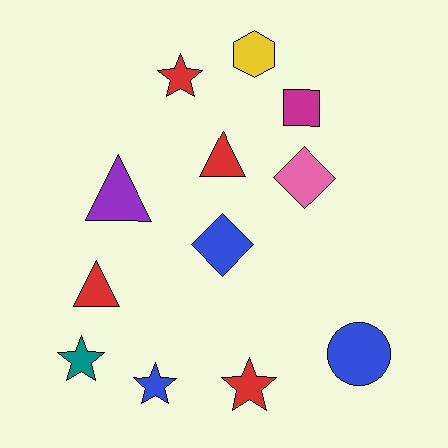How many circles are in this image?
There is 1 circle.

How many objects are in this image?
There are 12 objects.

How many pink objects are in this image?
There is 1 pink object.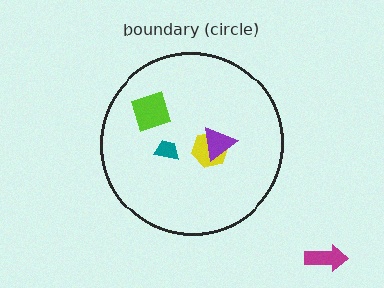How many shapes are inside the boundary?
4 inside, 1 outside.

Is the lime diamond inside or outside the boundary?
Inside.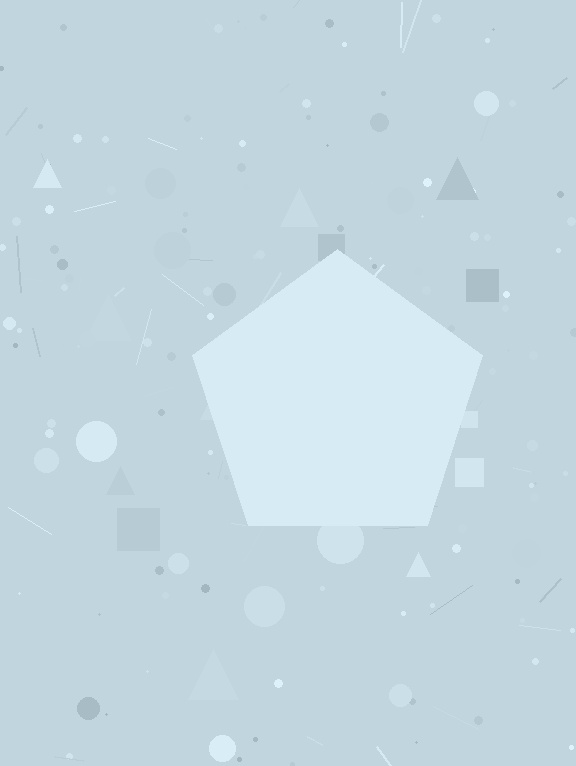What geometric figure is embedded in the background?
A pentagon is embedded in the background.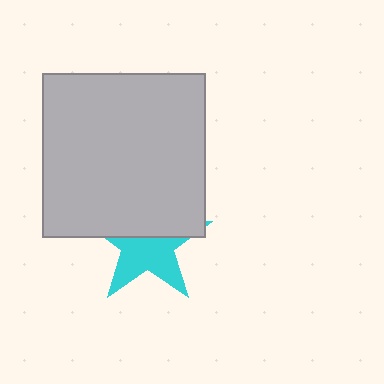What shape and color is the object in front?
The object in front is a light gray square.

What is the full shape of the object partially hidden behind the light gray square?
The partially hidden object is a cyan star.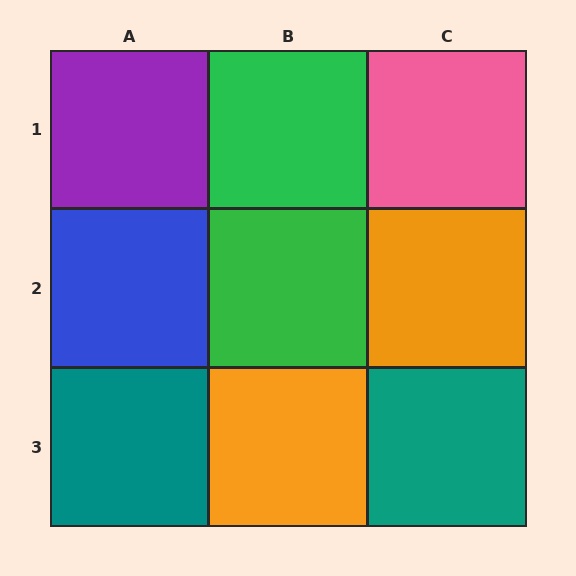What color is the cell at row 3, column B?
Orange.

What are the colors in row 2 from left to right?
Blue, green, orange.